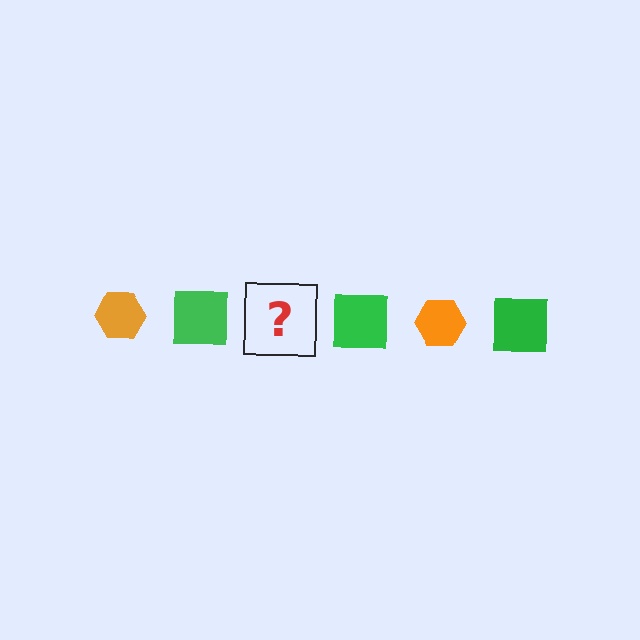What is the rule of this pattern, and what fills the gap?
The rule is that the pattern alternates between orange hexagon and green square. The gap should be filled with an orange hexagon.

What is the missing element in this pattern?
The missing element is an orange hexagon.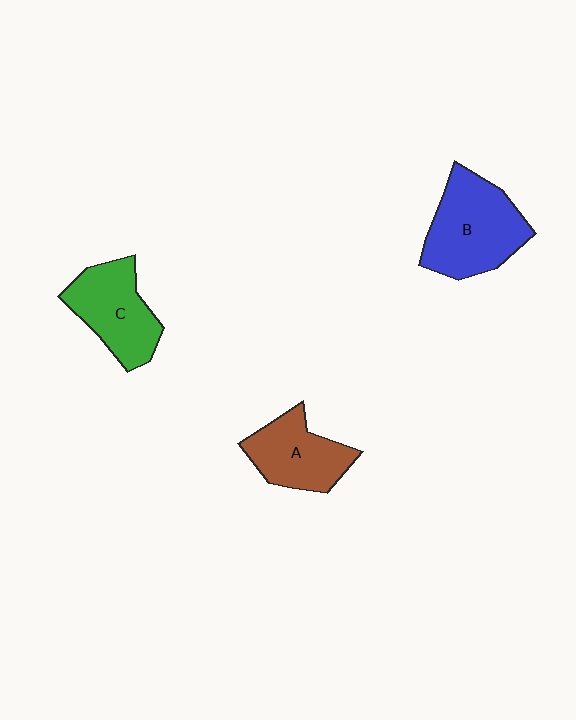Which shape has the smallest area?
Shape A (brown).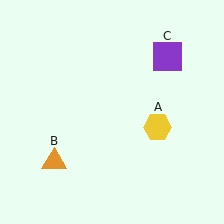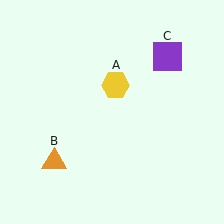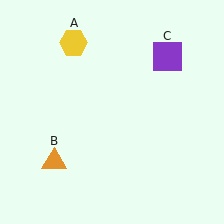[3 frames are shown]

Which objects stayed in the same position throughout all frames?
Orange triangle (object B) and purple square (object C) remained stationary.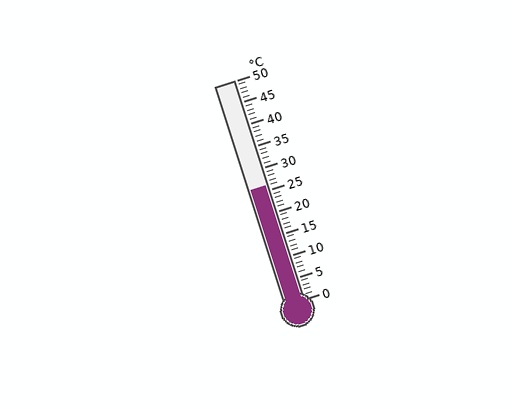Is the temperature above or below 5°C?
The temperature is above 5°C.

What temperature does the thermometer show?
The thermometer shows approximately 26°C.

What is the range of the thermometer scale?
The thermometer scale ranges from 0°C to 50°C.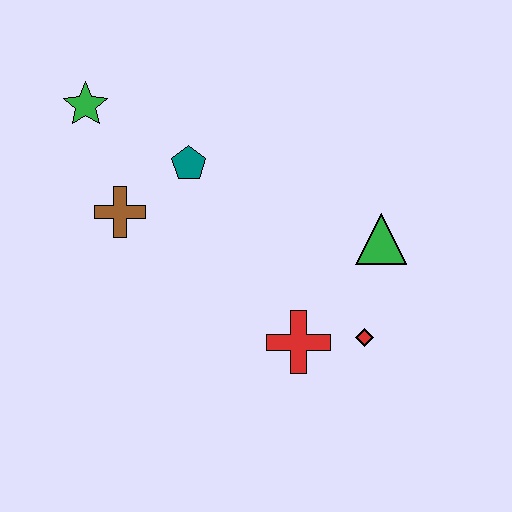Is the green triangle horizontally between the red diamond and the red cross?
No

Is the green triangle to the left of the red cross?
No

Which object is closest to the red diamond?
The red cross is closest to the red diamond.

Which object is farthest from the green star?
The red diamond is farthest from the green star.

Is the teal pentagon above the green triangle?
Yes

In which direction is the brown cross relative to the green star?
The brown cross is below the green star.